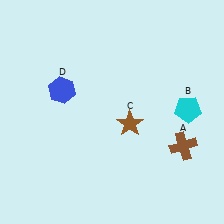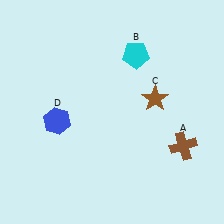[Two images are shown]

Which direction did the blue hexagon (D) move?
The blue hexagon (D) moved down.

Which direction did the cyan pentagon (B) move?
The cyan pentagon (B) moved up.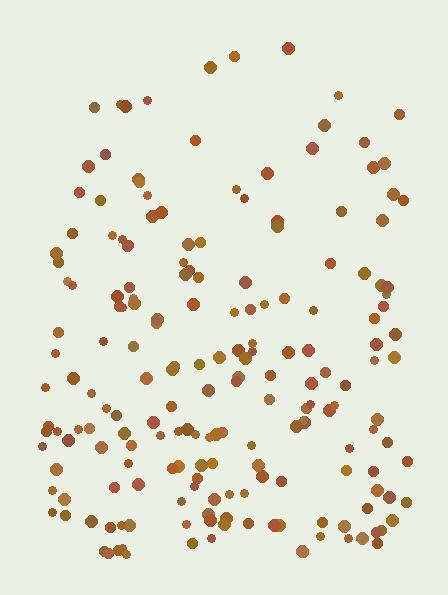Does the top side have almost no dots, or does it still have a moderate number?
Still a moderate number, just noticeably fewer than the bottom.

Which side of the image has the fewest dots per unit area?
The top.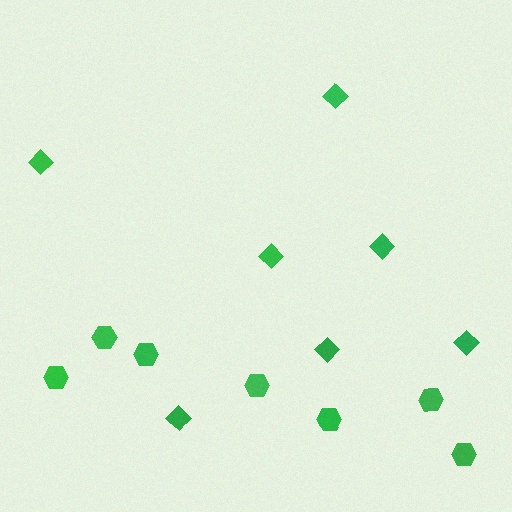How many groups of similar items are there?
There are 2 groups: one group of hexagons (7) and one group of diamonds (7).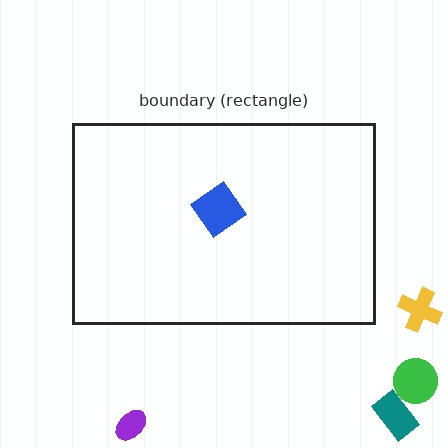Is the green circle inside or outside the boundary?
Outside.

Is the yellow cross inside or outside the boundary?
Outside.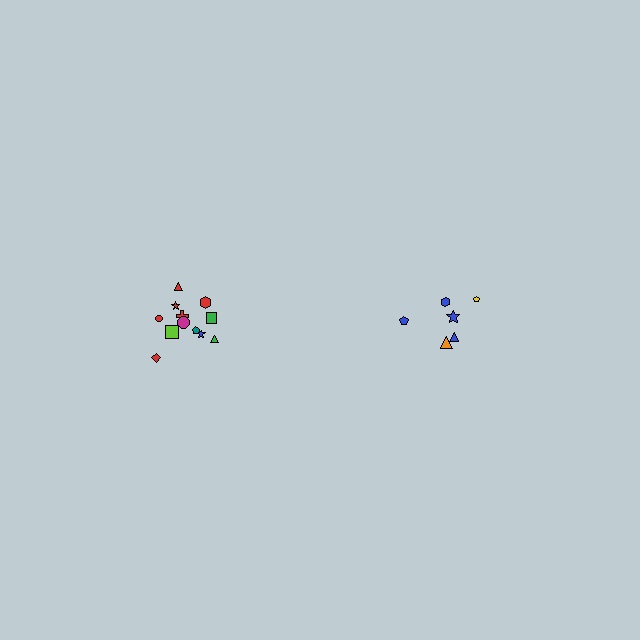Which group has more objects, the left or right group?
The left group.